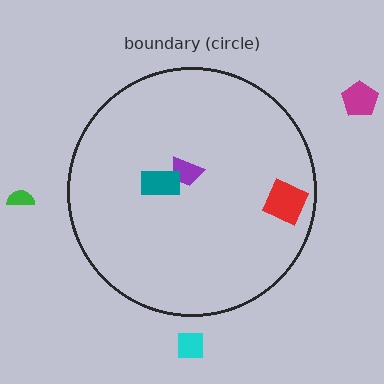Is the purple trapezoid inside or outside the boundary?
Inside.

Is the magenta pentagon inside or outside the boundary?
Outside.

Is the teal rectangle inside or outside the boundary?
Inside.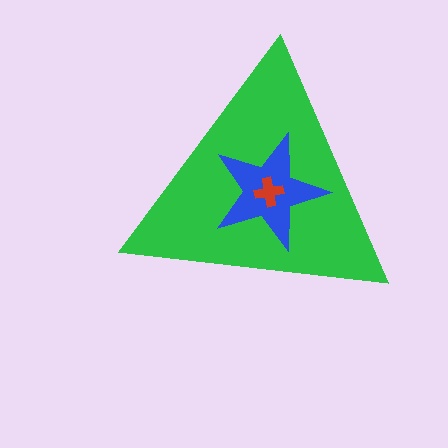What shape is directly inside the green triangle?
The blue star.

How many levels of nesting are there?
3.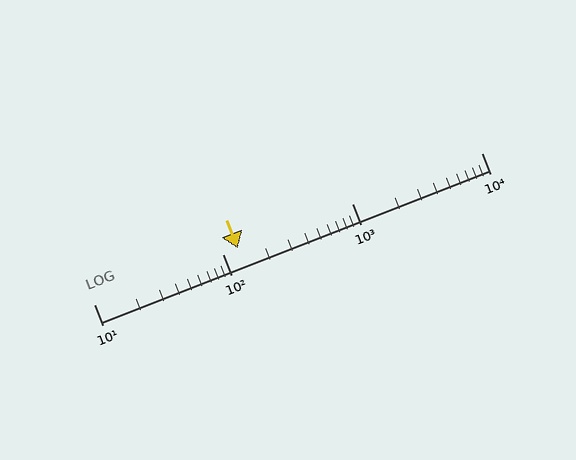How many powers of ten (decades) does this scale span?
The scale spans 3 decades, from 10 to 10000.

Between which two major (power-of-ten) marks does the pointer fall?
The pointer is between 100 and 1000.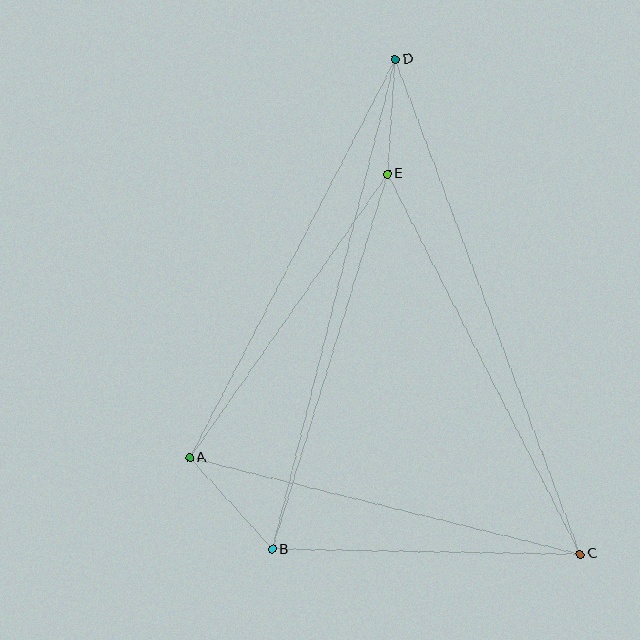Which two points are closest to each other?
Points D and E are closest to each other.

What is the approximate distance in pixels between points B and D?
The distance between B and D is approximately 505 pixels.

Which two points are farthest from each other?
Points C and D are farthest from each other.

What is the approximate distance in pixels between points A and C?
The distance between A and C is approximately 402 pixels.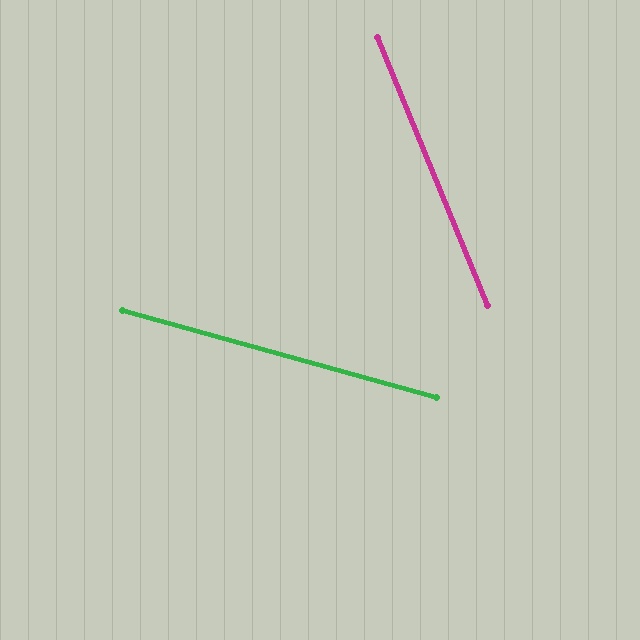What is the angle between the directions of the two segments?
Approximately 52 degrees.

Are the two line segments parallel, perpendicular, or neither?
Neither parallel nor perpendicular — they differ by about 52°.